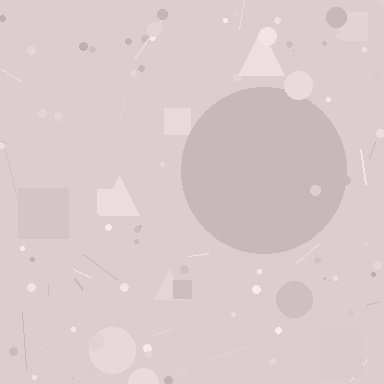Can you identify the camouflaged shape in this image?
The camouflaged shape is a circle.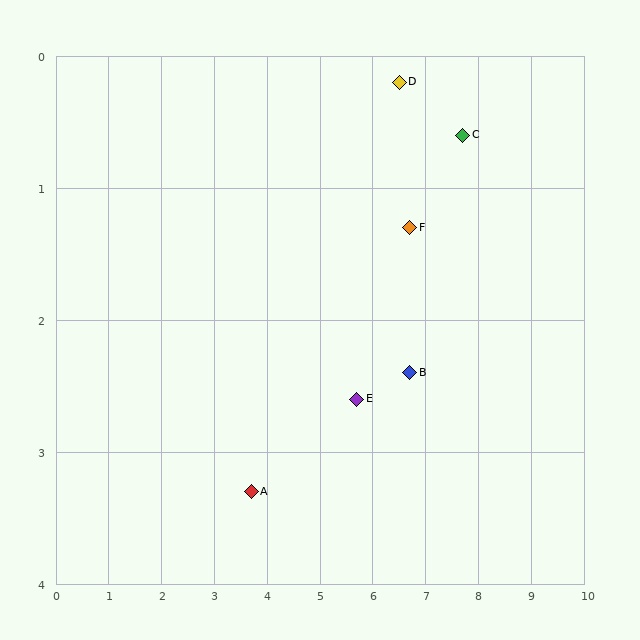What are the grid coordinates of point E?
Point E is at approximately (5.7, 2.6).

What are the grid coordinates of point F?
Point F is at approximately (6.7, 1.3).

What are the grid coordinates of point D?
Point D is at approximately (6.5, 0.2).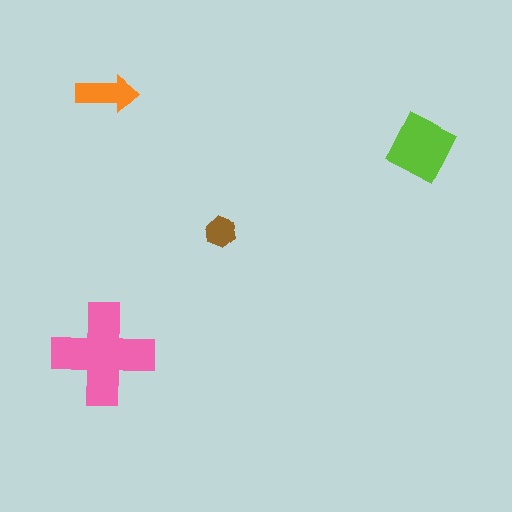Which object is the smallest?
The brown hexagon.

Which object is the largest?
The pink cross.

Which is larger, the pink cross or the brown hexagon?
The pink cross.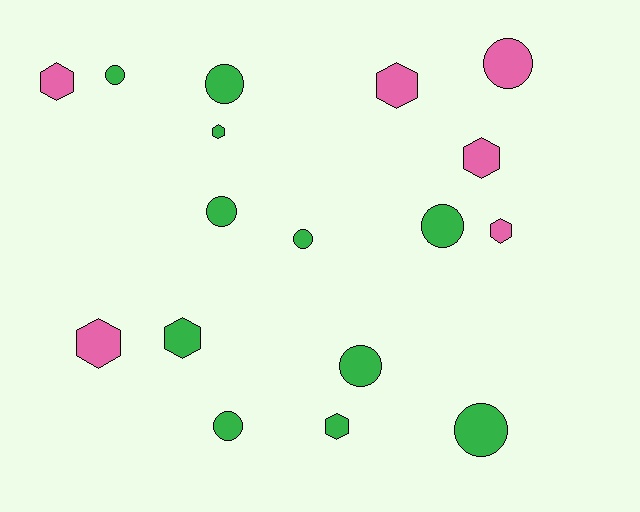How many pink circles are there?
There is 1 pink circle.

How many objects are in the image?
There are 17 objects.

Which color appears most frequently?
Green, with 11 objects.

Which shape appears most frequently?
Circle, with 9 objects.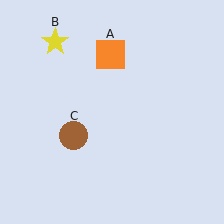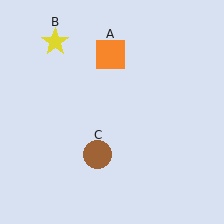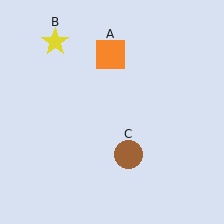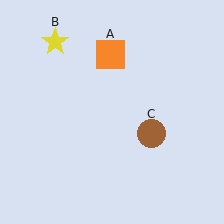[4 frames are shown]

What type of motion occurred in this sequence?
The brown circle (object C) rotated counterclockwise around the center of the scene.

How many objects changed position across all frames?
1 object changed position: brown circle (object C).